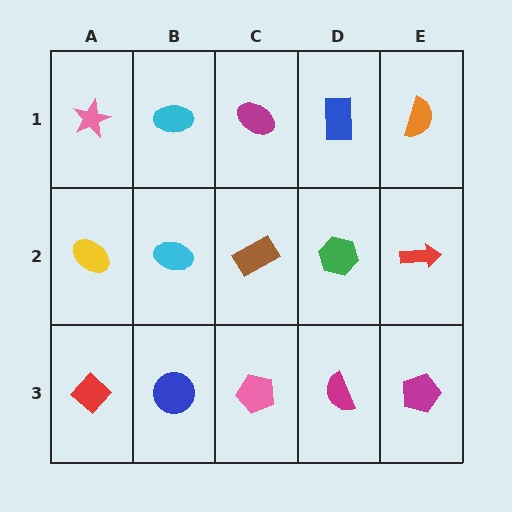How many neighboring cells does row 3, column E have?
2.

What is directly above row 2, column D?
A blue rectangle.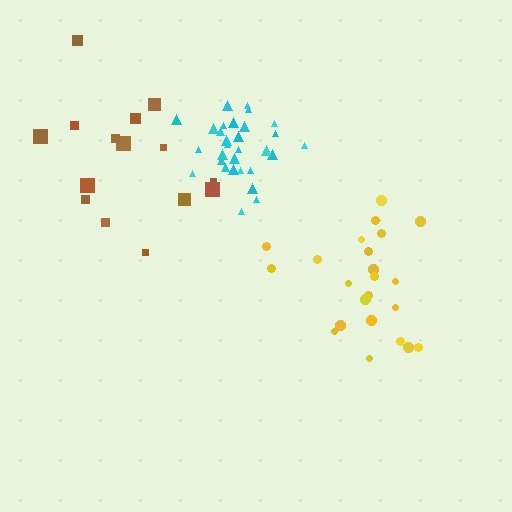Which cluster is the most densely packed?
Cyan.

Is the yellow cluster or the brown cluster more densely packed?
Yellow.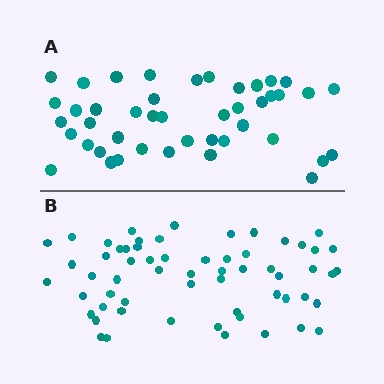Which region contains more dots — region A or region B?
Region B (the bottom region) has more dots.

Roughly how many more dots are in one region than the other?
Region B has approximately 15 more dots than region A.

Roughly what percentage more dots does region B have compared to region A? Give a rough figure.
About 35% more.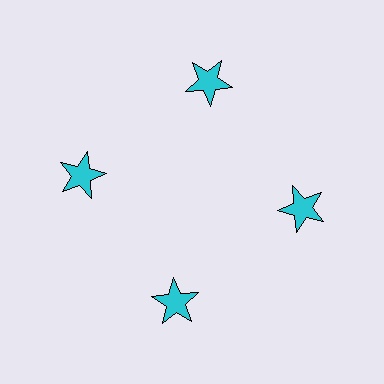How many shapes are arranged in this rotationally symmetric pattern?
There are 4 shapes, arranged in 4 groups of 1.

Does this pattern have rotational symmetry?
Yes, this pattern has 4-fold rotational symmetry. It looks the same after rotating 90 degrees around the center.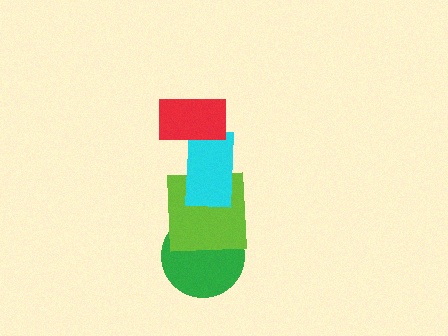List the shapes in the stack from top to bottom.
From top to bottom: the red rectangle, the cyan rectangle, the lime square, the green circle.